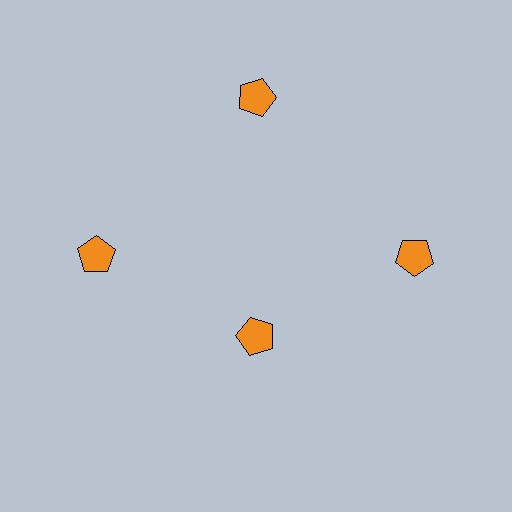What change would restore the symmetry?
The symmetry would be restored by moving it outward, back onto the ring so that all 4 pentagons sit at equal angles and equal distance from the center.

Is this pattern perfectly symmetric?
No. The 4 orange pentagons are arranged in a ring, but one element near the 6 o'clock position is pulled inward toward the center, breaking the 4-fold rotational symmetry.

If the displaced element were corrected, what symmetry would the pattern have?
It would have 4-fold rotational symmetry — the pattern would map onto itself every 90 degrees.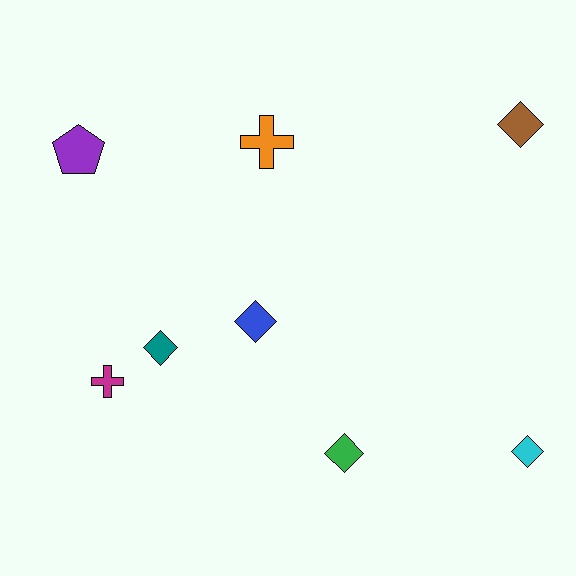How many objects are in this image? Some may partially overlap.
There are 8 objects.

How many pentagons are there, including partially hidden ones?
There is 1 pentagon.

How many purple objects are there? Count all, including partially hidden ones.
There is 1 purple object.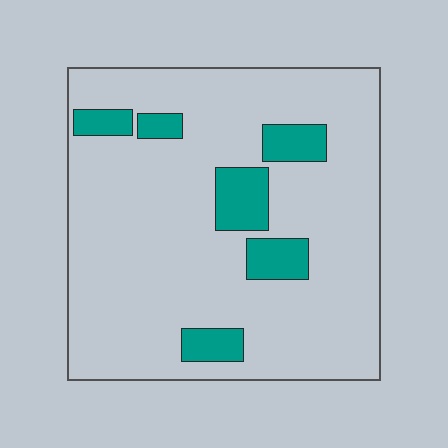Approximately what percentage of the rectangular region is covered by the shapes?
Approximately 15%.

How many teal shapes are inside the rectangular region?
6.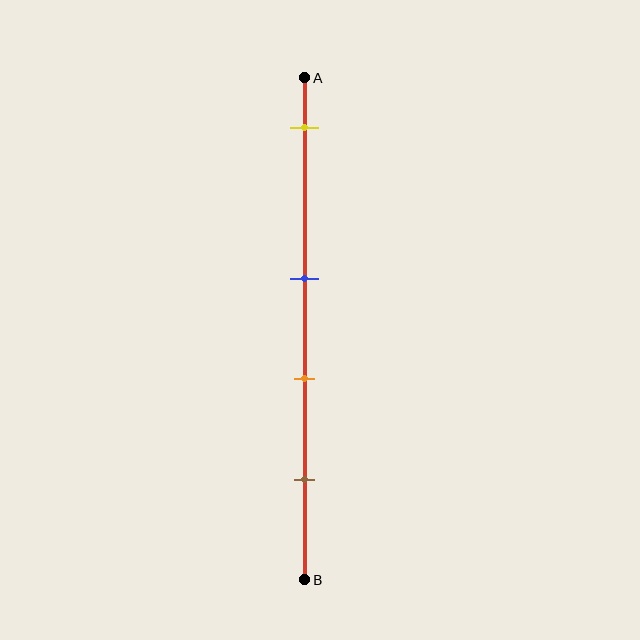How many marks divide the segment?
There are 4 marks dividing the segment.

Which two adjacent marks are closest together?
The blue and orange marks are the closest adjacent pair.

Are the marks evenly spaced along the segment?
No, the marks are not evenly spaced.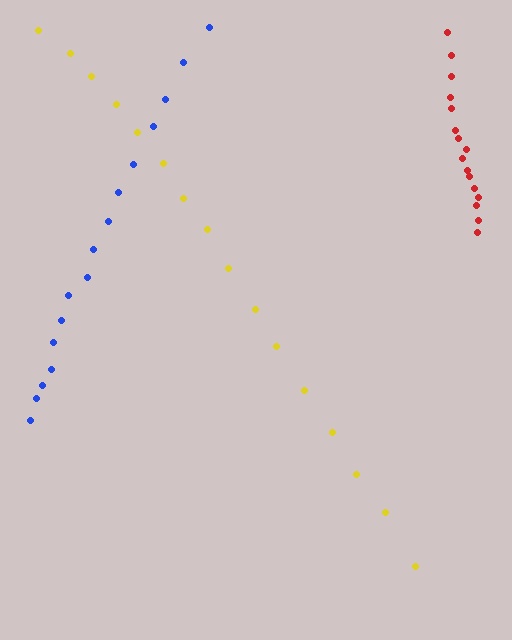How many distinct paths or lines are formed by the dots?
There are 3 distinct paths.